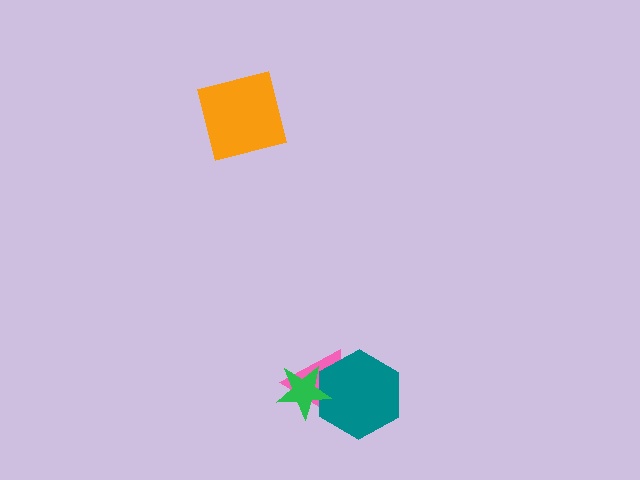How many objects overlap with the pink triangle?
2 objects overlap with the pink triangle.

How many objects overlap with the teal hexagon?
2 objects overlap with the teal hexagon.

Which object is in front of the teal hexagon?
The green star is in front of the teal hexagon.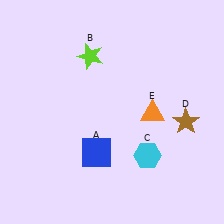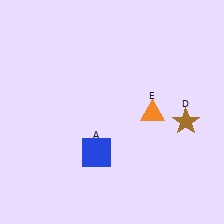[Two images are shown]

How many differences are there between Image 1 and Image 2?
There are 2 differences between the two images.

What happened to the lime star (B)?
The lime star (B) was removed in Image 2. It was in the top-left area of Image 1.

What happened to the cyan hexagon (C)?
The cyan hexagon (C) was removed in Image 2. It was in the bottom-right area of Image 1.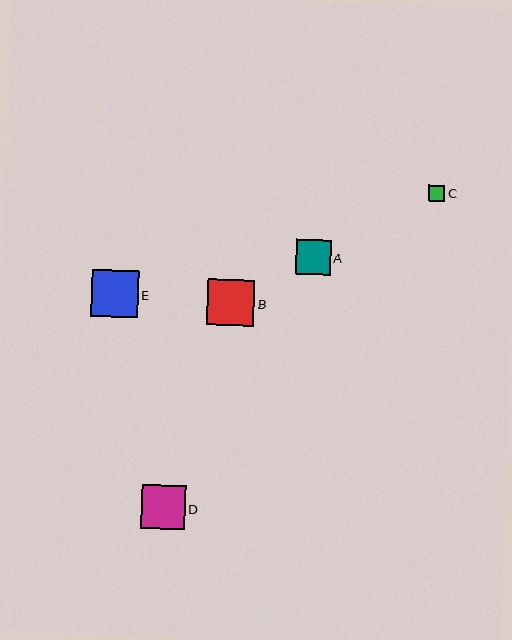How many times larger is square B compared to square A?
Square B is approximately 1.3 times the size of square A.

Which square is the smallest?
Square C is the smallest with a size of approximately 16 pixels.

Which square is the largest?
Square E is the largest with a size of approximately 47 pixels.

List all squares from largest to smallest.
From largest to smallest: E, B, D, A, C.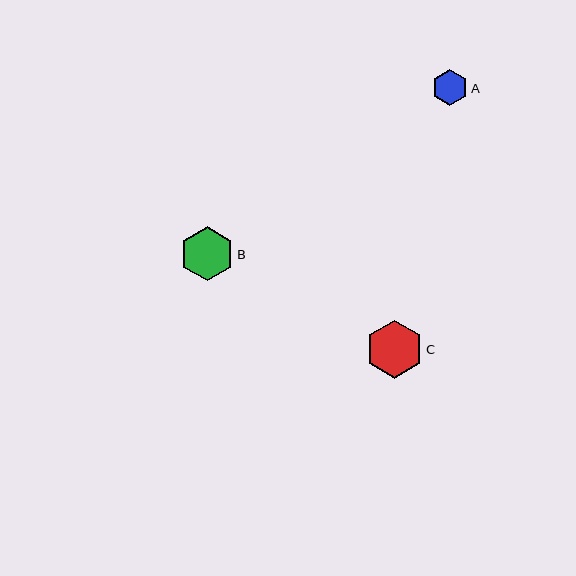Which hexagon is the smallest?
Hexagon A is the smallest with a size of approximately 36 pixels.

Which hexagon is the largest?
Hexagon C is the largest with a size of approximately 58 pixels.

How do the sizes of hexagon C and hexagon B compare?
Hexagon C and hexagon B are approximately the same size.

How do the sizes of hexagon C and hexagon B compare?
Hexagon C and hexagon B are approximately the same size.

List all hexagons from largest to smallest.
From largest to smallest: C, B, A.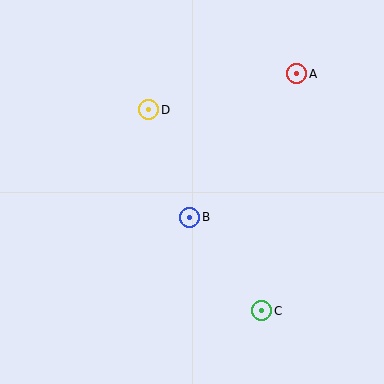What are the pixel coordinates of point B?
Point B is at (190, 217).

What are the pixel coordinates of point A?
Point A is at (297, 74).